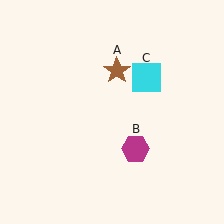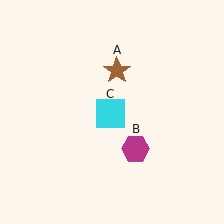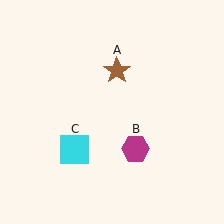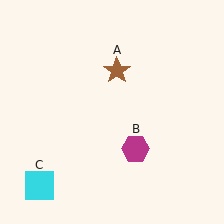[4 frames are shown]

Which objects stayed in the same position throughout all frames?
Brown star (object A) and magenta hexagon (object B) remained stationary.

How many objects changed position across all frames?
1 object changed position: cyan square (object C).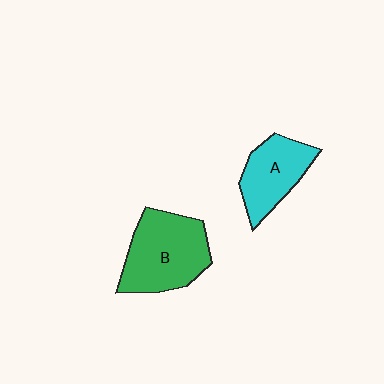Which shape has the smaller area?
Shape A (cyan).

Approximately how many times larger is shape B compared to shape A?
Approximately 1.4 times.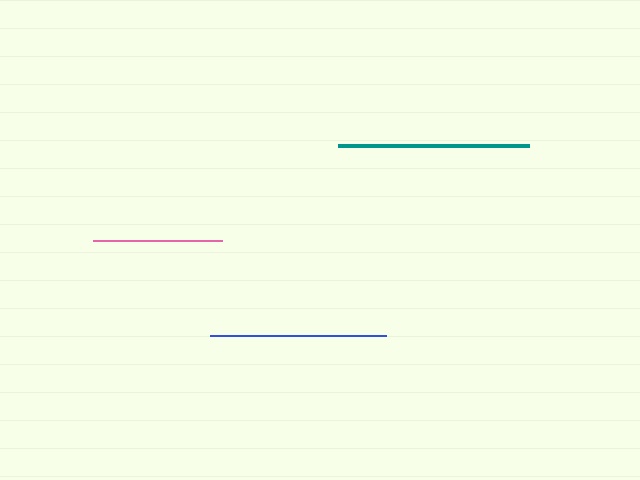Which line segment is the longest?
The teal line is the longest at approximately 191 pixels.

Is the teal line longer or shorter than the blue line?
The teal line is longer than the blue line.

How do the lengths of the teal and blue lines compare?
The teal and blue lines are approximately the same length.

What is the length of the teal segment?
The teal segment is approximately 191 pixels long.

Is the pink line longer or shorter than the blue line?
The blue line is longer than the pink line.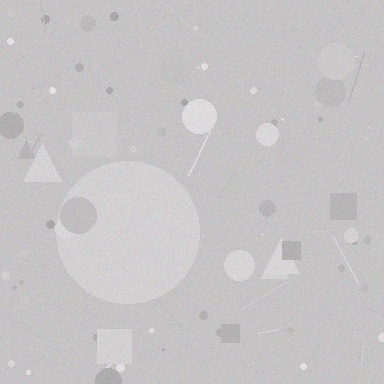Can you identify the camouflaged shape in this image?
The camouflaged shape is a circle.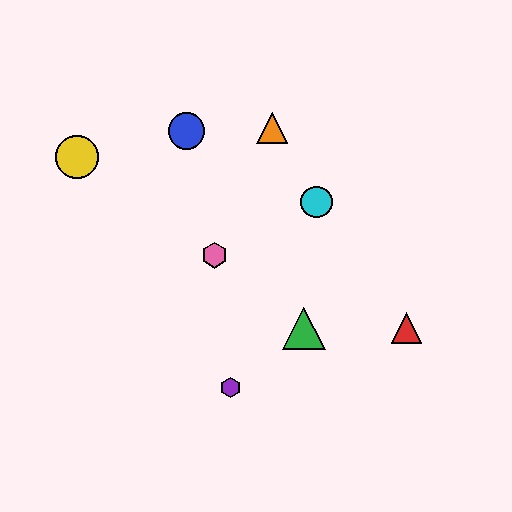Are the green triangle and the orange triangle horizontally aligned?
No, the green triangle is at y≈328 and the orange triangle is at y≈128.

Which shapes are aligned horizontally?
The red triangle, the green triangle are aligned horizontally.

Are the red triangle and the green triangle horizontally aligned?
Yes, both are at y≈328.